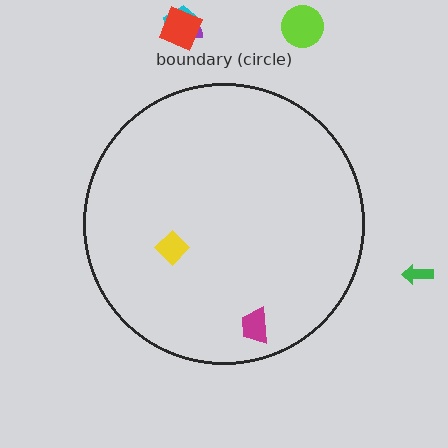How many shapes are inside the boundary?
2 inside, 5 outside.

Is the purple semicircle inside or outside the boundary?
Outside.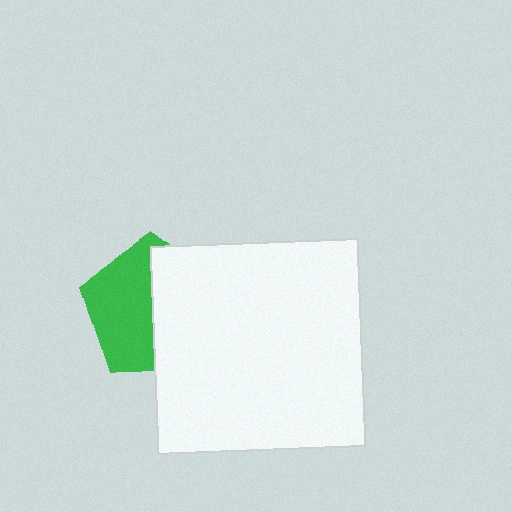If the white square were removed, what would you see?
You would see the complete green pentagon.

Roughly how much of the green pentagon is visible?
About half of it is visible (roughly 49%).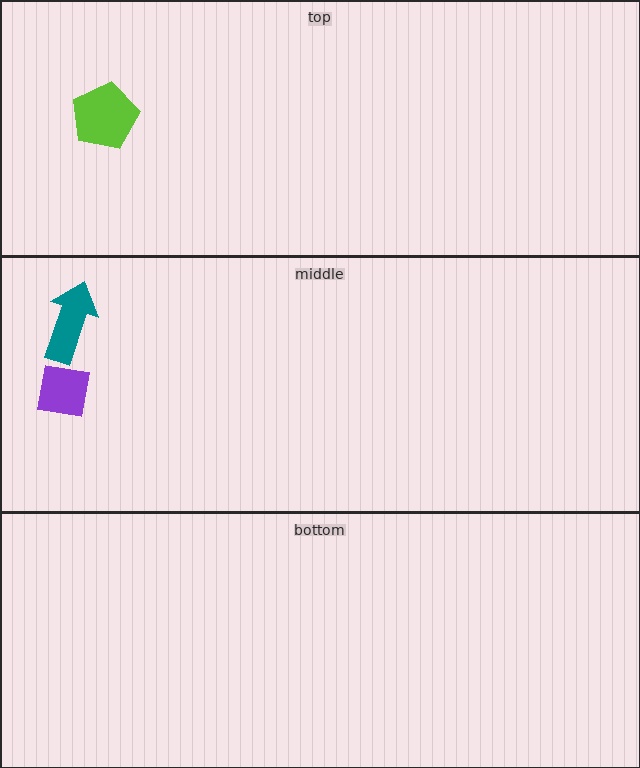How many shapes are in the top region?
1.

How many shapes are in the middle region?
2.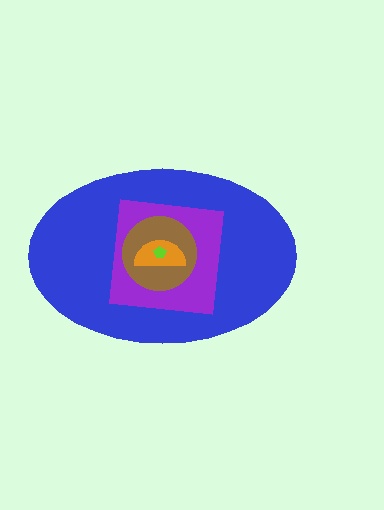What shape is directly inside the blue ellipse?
The purple square.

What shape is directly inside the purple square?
The brown circle.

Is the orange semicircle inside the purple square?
Yes.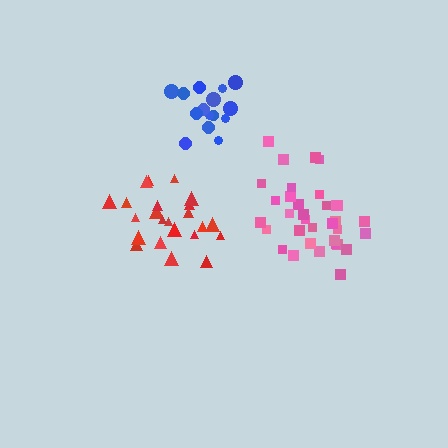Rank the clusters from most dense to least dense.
pink, blue, red.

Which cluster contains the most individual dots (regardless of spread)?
Pink (34).